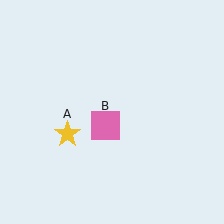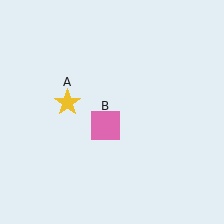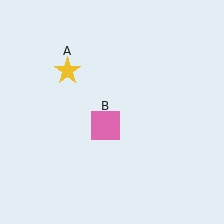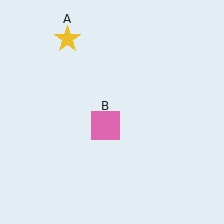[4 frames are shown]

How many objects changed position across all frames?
1 object changed position: yellow star (object A).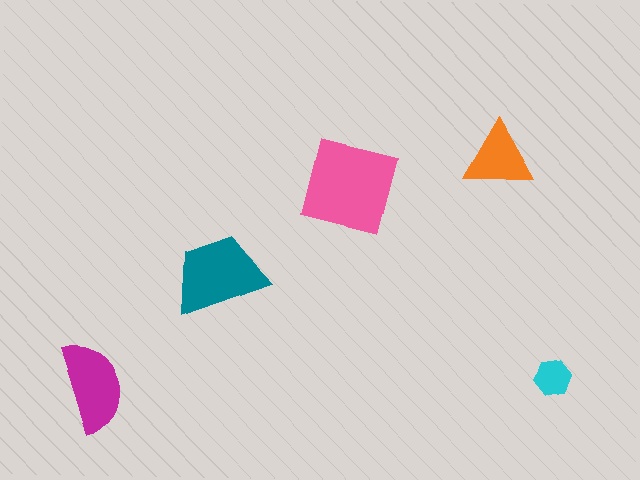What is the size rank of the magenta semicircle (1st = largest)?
3rd.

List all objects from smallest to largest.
The cyan hexagon, the orange triangle, the magenta semicircle, the teal trapezoid, the pink square.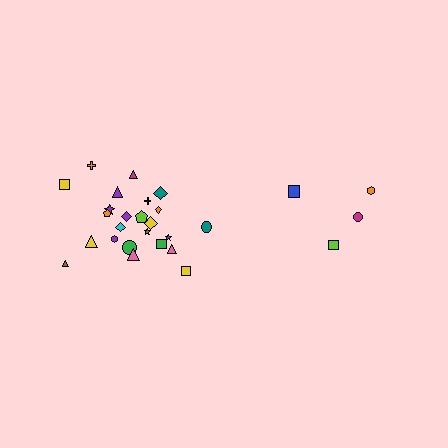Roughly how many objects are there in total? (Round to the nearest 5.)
Roughly 30 objects in total.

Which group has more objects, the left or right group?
The left group.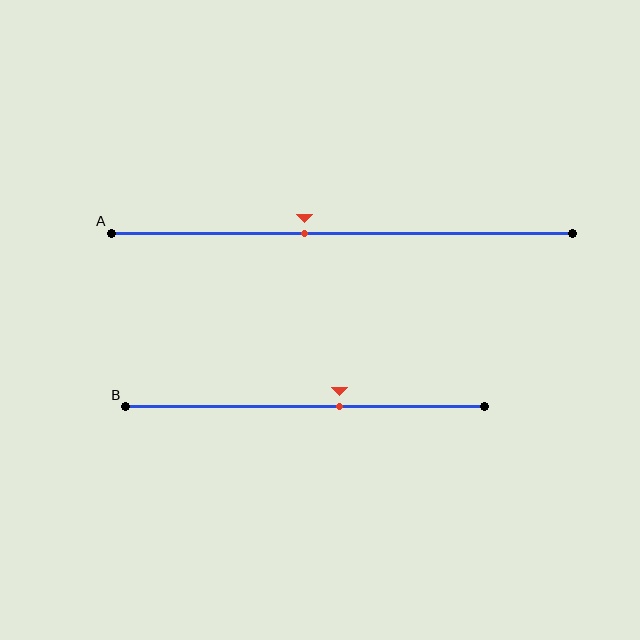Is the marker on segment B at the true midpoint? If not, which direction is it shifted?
No, the marker on segment B is shifted to the right by about 10% of the segment length.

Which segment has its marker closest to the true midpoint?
Segment A has its marker closest to the true midpoint.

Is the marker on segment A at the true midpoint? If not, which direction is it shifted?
No, the marker on segment A is shifted to the left by about 8% of the segment length.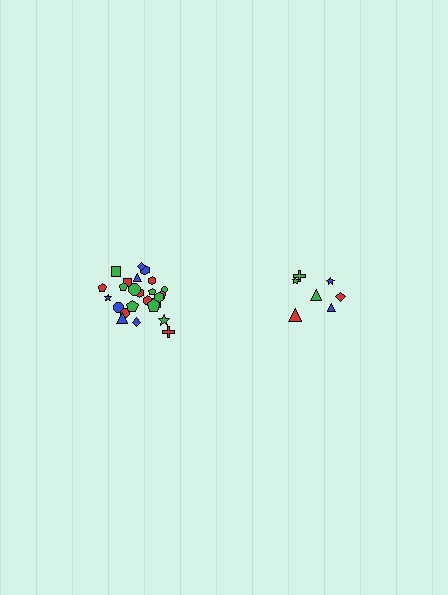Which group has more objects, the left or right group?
The left group.